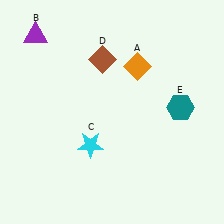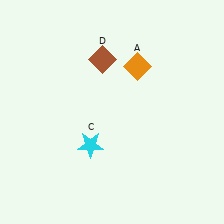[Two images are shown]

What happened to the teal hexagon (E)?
The teal hexagon (E) was removed in Image 2. It was in the top-right area of Image 1.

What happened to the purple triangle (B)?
The purple triangle (B) was removed in Image 2. It was in the top-left area of Image 1.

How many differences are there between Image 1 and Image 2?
There are 2 differences between the two images.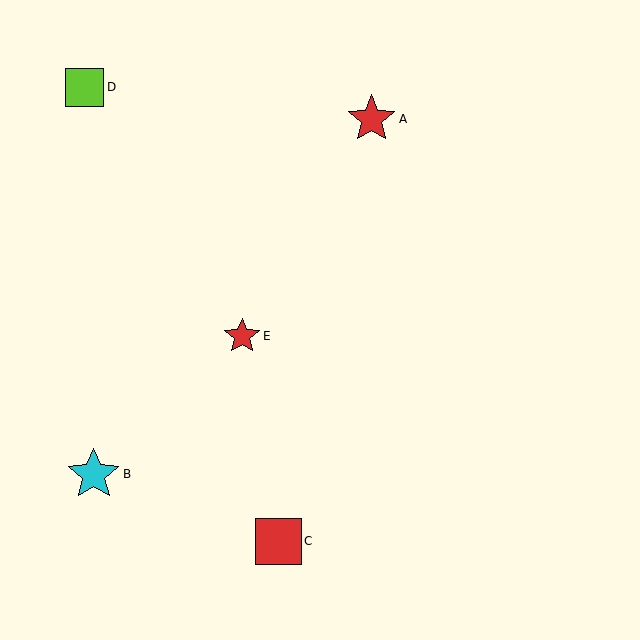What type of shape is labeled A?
Shape A is a red star.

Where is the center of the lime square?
The center of the lime square is at (84, 87).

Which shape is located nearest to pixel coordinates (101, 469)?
The cyan star (labeled B) at (94, 474) is nearest to that location.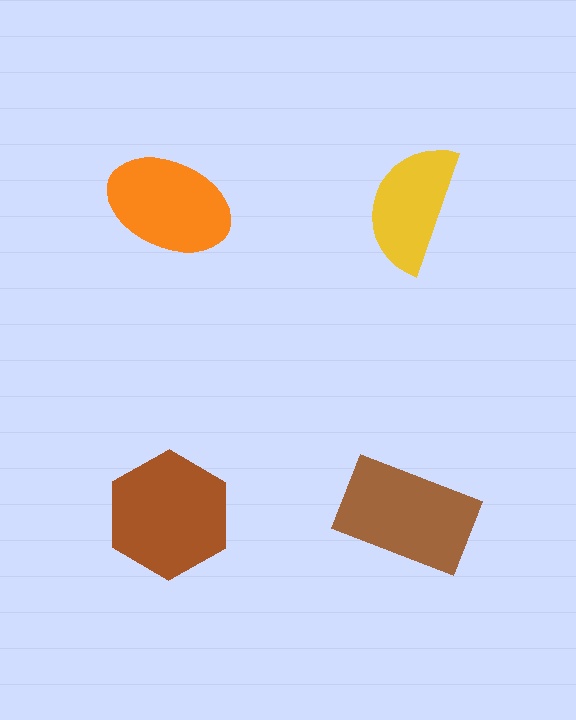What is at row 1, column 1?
An orange ellipse.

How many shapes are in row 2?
2 shapes.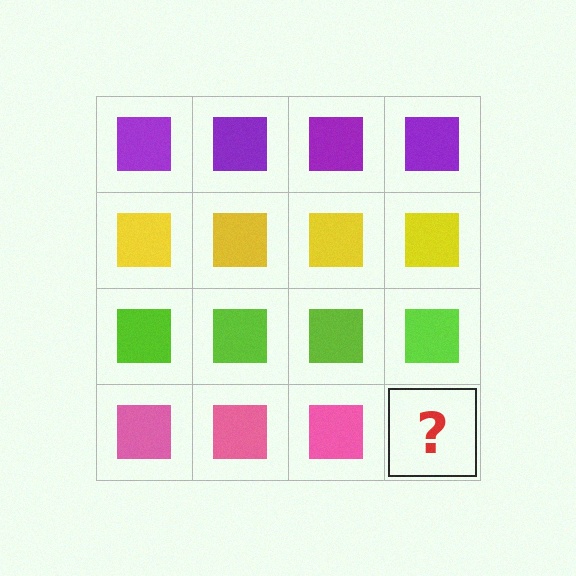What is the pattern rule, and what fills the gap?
The rule is that each row has a consistent color. The gap should be filled with a pink square.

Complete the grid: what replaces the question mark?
The question mark should be replaced with a pink square.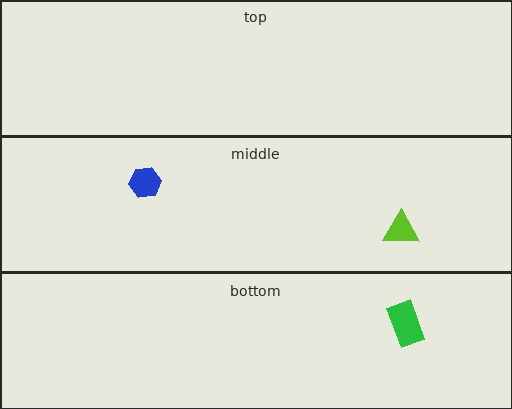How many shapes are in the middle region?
2.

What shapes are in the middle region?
The lime triangle, the blue hexagon.